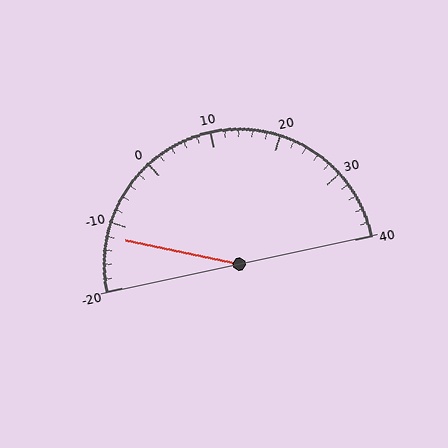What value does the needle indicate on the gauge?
The needle indicates approximately -12.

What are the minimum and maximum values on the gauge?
The gauge ranges from -20 to 40.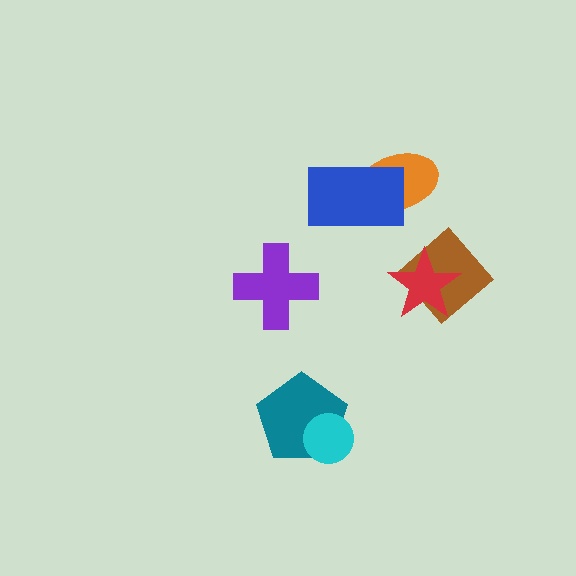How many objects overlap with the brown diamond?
1 object overlaps with the brown diamond.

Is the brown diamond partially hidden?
Yes, it is partially covered by another shape.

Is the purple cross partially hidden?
No, no other shape covers it.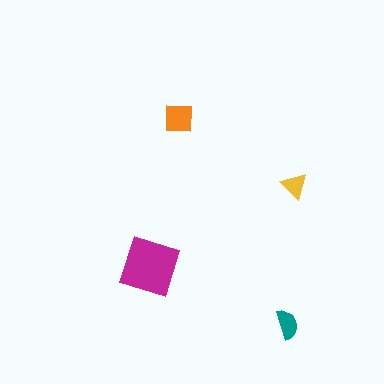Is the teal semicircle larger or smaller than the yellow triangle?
Larger.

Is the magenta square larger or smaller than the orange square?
Larger.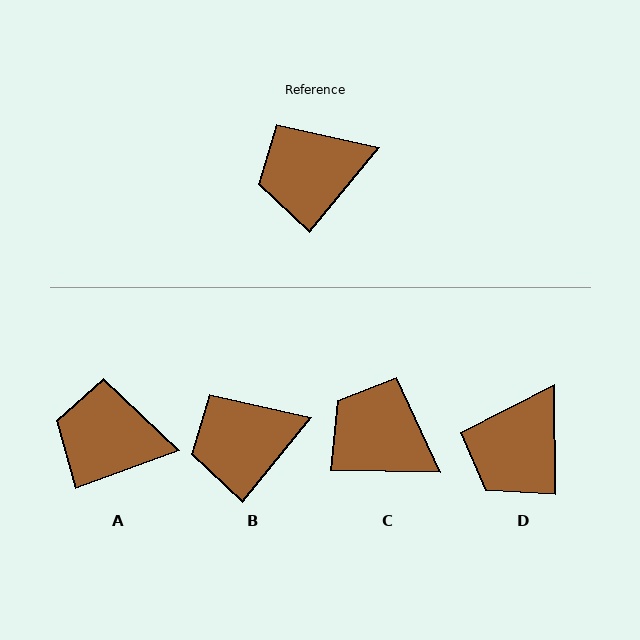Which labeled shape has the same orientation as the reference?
B.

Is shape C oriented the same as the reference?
No, it is off by about 52 degrees.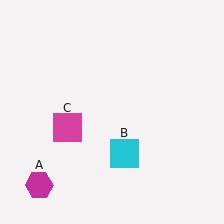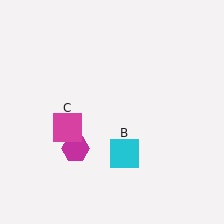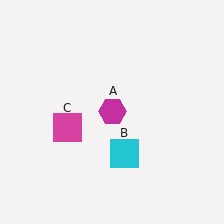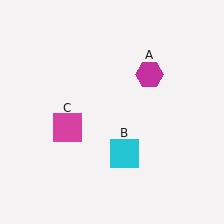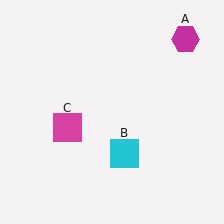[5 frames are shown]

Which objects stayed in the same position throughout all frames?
Cyan square (object B) and magenta square (object C) remained stationary.